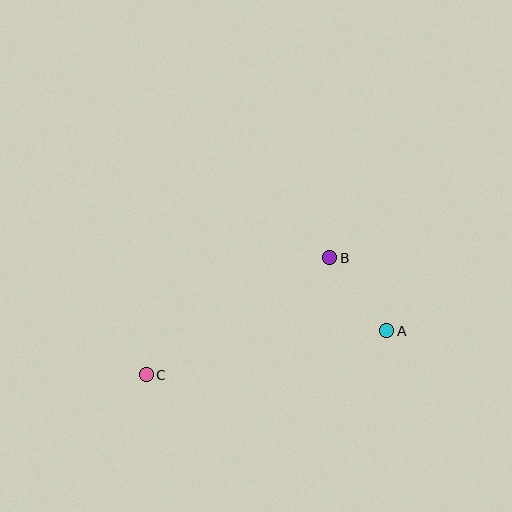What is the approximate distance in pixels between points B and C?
The distance between B and C is approximately 217 pixels.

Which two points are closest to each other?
Points A and B are closest to each other.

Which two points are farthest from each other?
Points A and C are farthest from each other.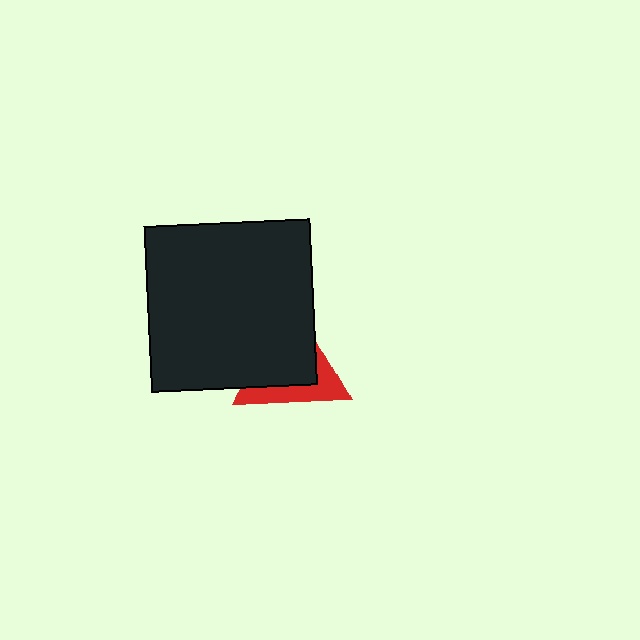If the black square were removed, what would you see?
You would see the complete red triangle.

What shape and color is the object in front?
The object in front is a black square.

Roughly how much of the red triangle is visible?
A small part of it is visible (roughly 36%).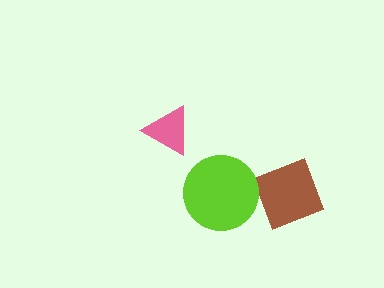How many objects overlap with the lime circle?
1 object overlaps with the lime circle.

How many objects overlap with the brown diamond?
1 object overlaps with the brown diamond.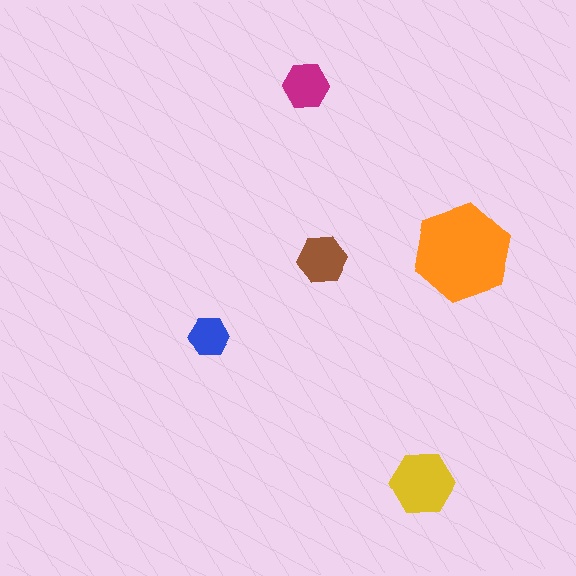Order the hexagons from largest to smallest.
the orange one, the yellow one, the brown one, the magenta one, the blue one.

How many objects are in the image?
There are 5 objects in the image.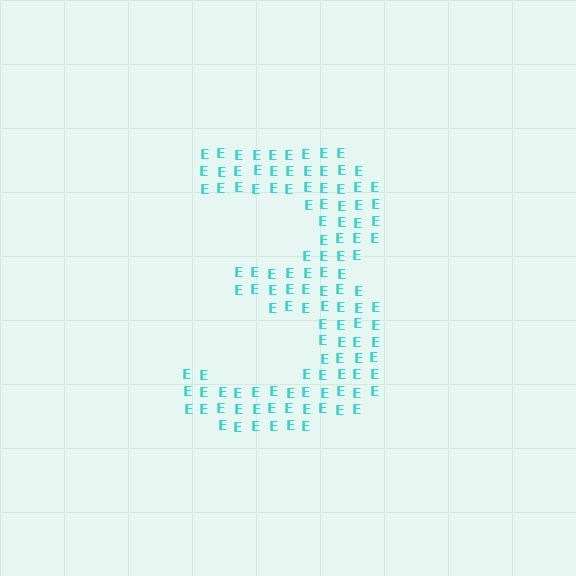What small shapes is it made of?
It is made of small letter E's.